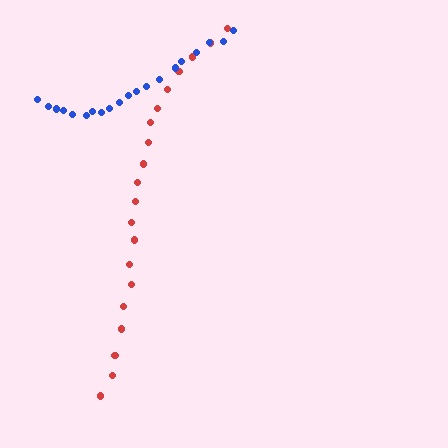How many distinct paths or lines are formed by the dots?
There are 2 distinct paths.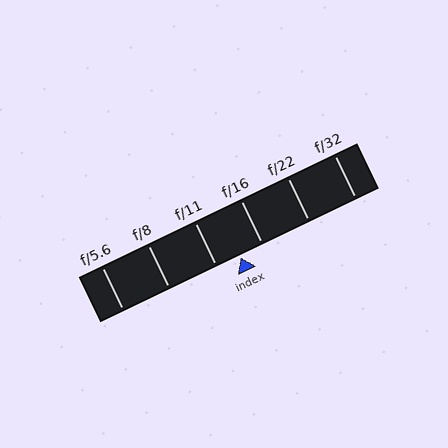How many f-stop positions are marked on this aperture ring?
There are 6 f-stop positions marked.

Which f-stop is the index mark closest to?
The index mark is closest to f/16.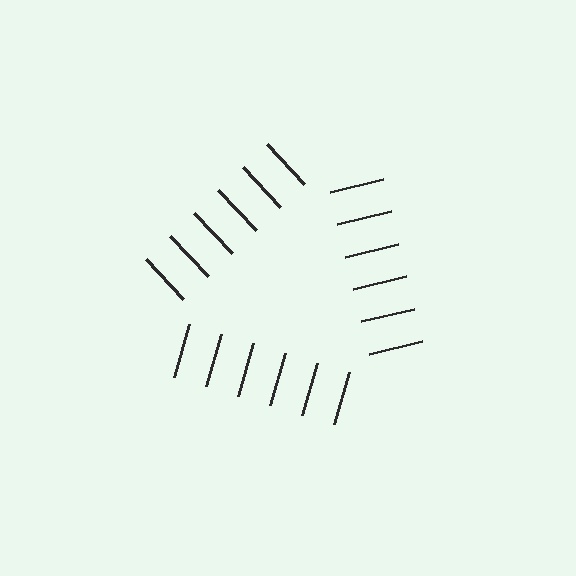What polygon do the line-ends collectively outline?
An illusory triangle — the line segments terminate on its edges but no continuous stroke is drawn.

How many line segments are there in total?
18 — 6 along each of the 3 edges.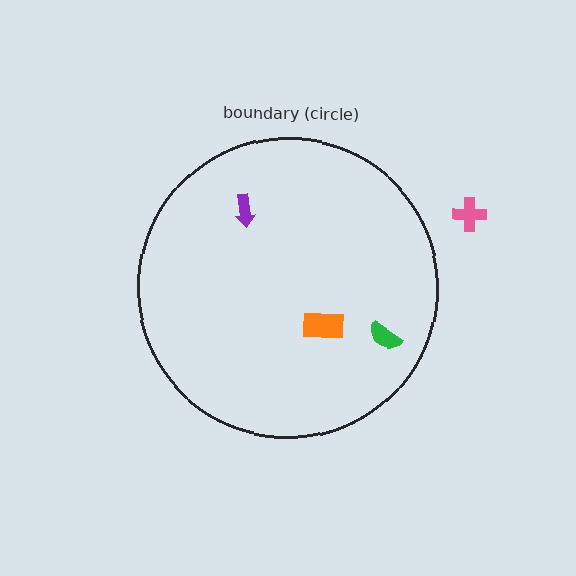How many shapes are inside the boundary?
3 inside, 1 outside.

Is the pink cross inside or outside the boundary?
Outside.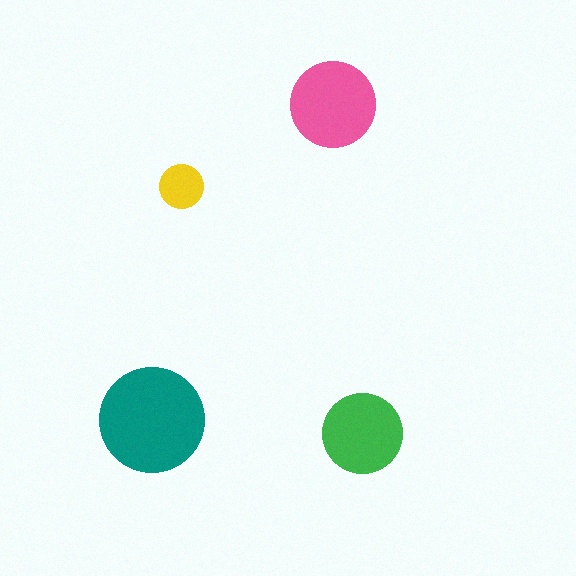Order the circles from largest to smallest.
the teal one, the pink one, the green one, the yellow one.